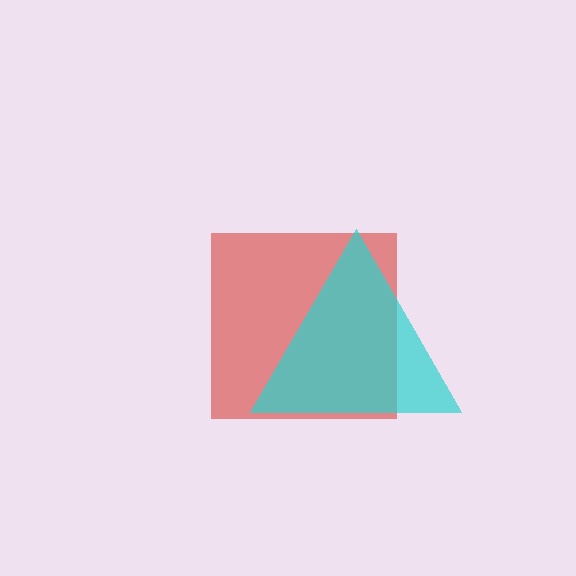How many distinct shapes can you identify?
There are 2 distinct shapes: a red square, a cyan triangle.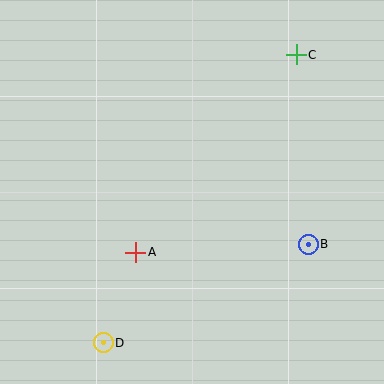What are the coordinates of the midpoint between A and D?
The midpoint between A and D is at (119, 298).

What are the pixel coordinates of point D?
Point D is at (103, 343).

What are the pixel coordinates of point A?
Point A is at (136, 252).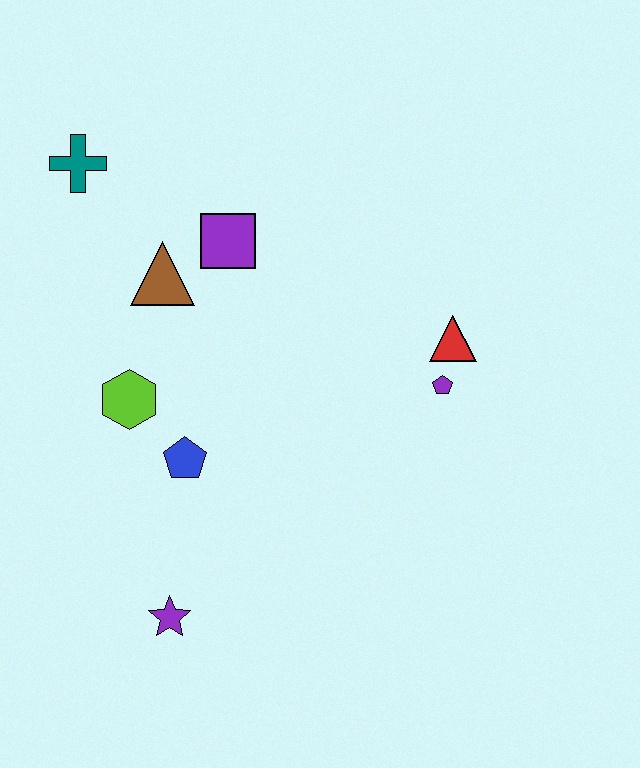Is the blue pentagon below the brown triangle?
Yes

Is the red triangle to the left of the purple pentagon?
No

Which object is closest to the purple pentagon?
The red triangle is closest to the purple pentagon.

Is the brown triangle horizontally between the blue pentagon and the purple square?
No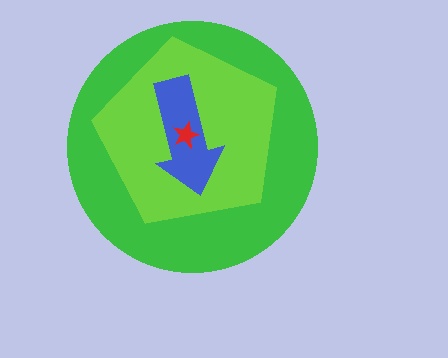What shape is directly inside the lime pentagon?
The blue arrow.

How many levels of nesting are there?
4.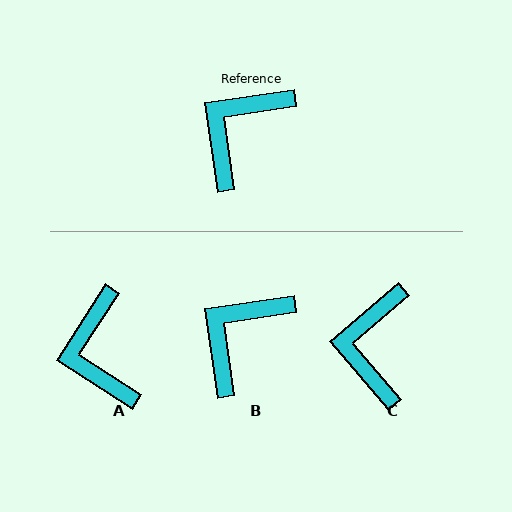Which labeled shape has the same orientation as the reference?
B.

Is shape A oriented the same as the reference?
No, it is off by about 49 degrees.